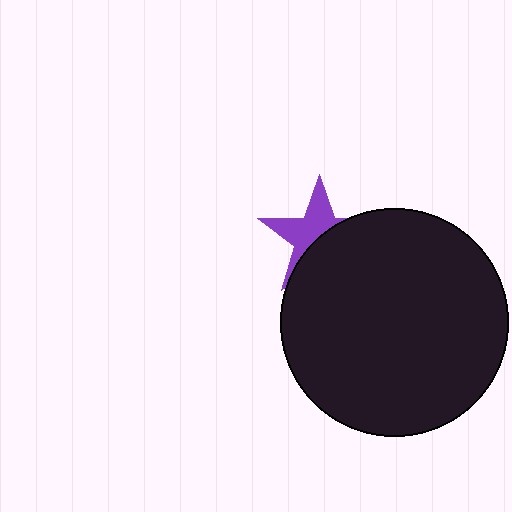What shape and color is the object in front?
The object in front is a black circle.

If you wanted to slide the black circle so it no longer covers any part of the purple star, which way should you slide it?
Slide it down — that is the most direct way to separate the two shapes.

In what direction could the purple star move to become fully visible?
The purple star could move up. That would shift it out from behind the black circle entirely.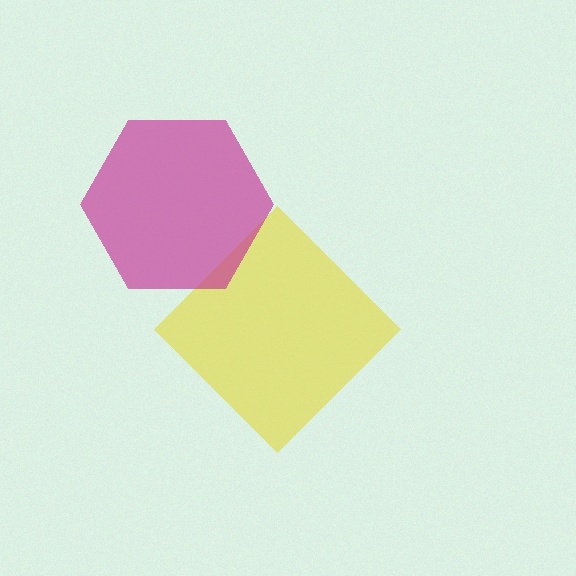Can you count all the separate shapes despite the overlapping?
Yes, there are 2 separate shapes.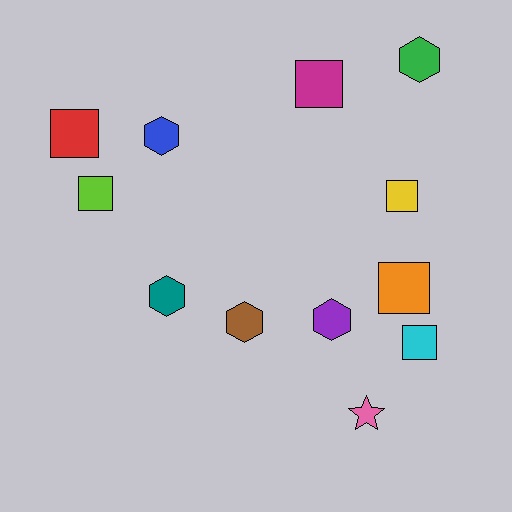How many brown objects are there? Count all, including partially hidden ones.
There is 1 brown object.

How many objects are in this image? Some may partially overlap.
There are 12 objects.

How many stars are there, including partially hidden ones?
There is 1 star.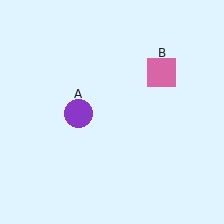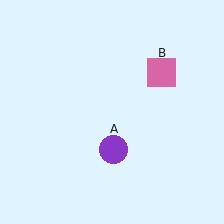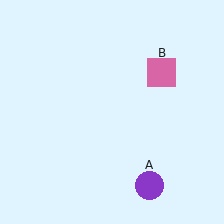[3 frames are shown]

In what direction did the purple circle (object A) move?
The purple circle (object A) moved down and to the right.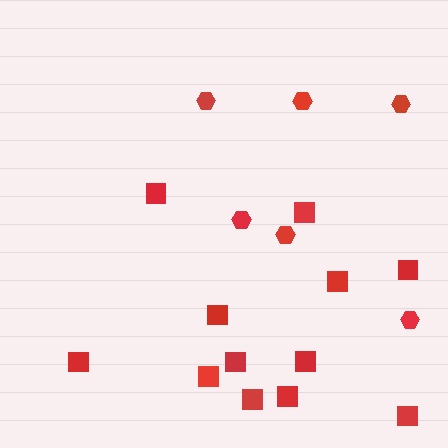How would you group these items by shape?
There are 2 groups: one group of hexagons (6) and one group of squares (12).